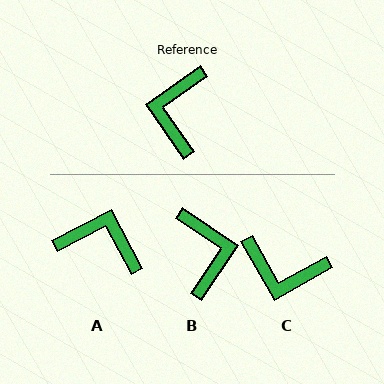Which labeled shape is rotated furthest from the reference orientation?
B, about 159 degrees away.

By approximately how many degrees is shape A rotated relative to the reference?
Approximately 97 degrees clockwise.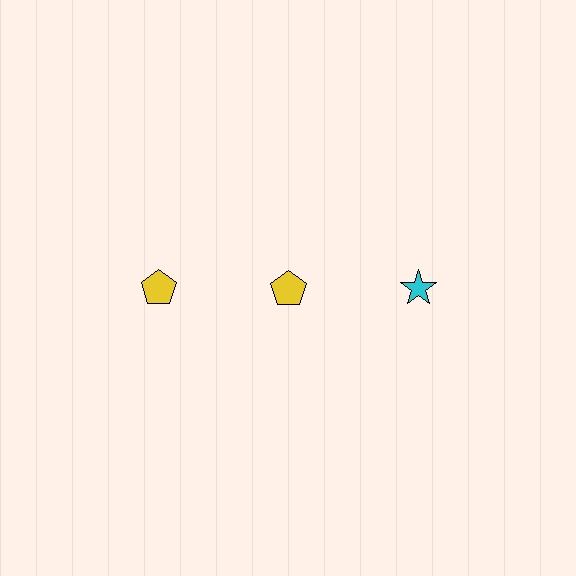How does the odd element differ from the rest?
It differs in both color (cyan instead of yellow) and shape (star instead of pentagon).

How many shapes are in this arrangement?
There are 3 shapes arranged in a grid pattern.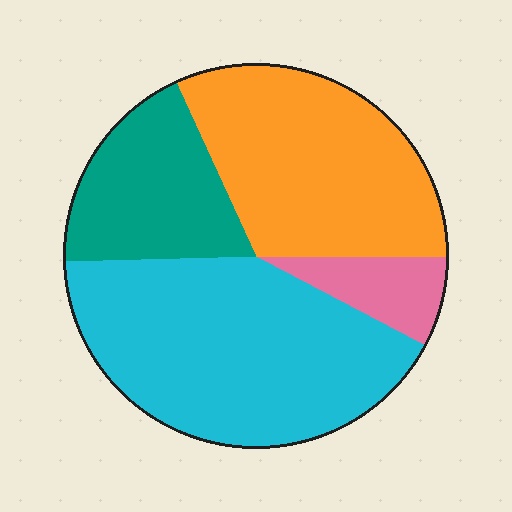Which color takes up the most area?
Cyan, at roughly 40%.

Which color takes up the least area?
Pink, at roughly 10%.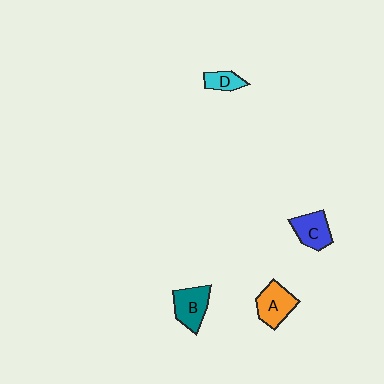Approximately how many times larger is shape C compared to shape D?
Approximately 1.6 times.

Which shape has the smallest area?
Shape D (cyan).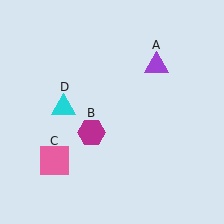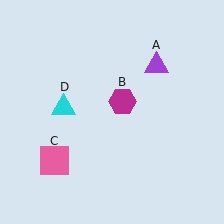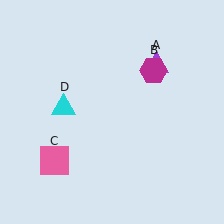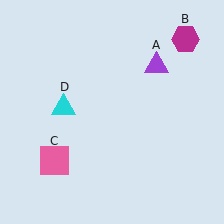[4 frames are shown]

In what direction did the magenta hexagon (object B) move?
The magenta hexagon (object B) moved up and to the right.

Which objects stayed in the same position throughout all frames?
Purple triangle (object A) and pink square (object C) and cyan triangle (object D) remained stationary.